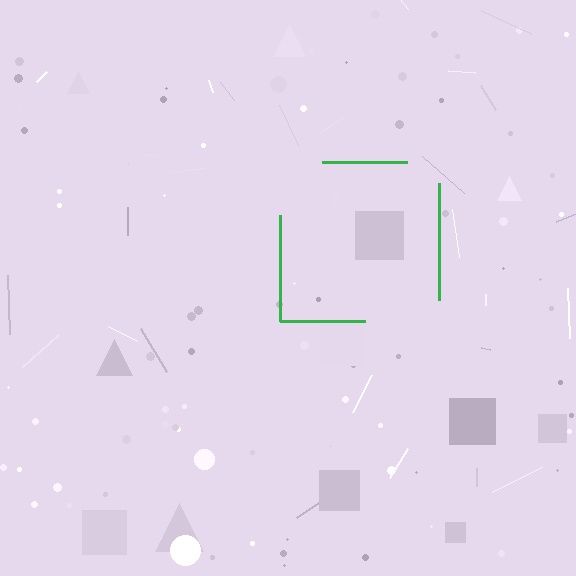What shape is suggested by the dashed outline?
The dashed outline suggests a square.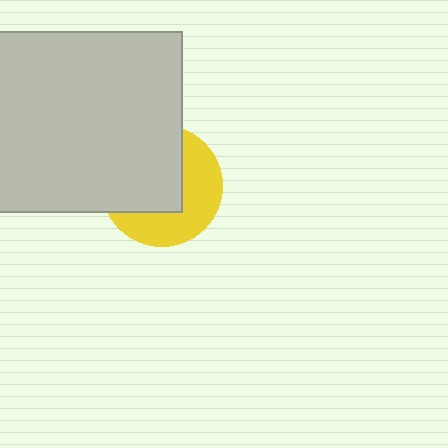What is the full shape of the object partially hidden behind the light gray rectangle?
The partially hidden object is a yellow circle.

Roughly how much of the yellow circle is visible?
About half of it is visible (roughly 45%).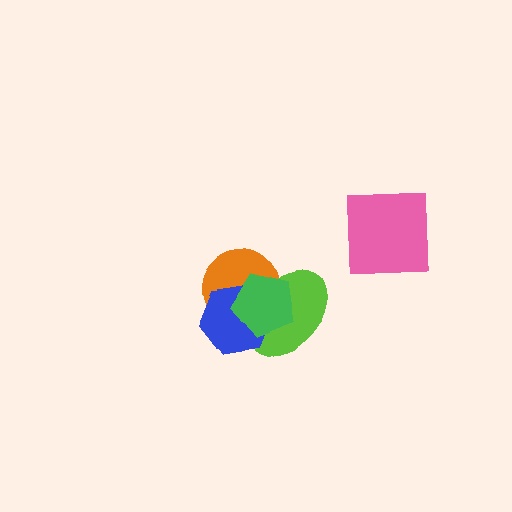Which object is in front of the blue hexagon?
The green pentagon is in front of the blue hexagon.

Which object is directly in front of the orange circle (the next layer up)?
The lime ellipse is directly in front of the orange circle.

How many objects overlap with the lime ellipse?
3 objects overlap with the lime ellipse.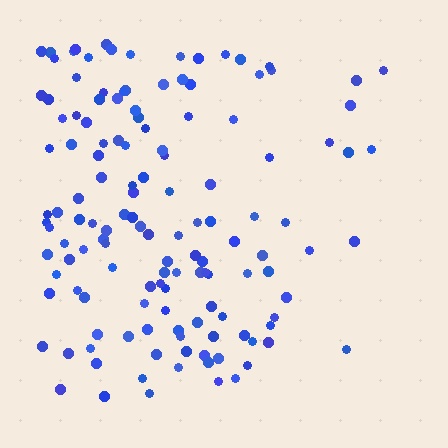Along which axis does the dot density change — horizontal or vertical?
Horizontal.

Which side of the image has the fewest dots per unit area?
The right.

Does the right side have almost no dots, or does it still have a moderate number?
Still a moderate number, just noticeably fewer than the left.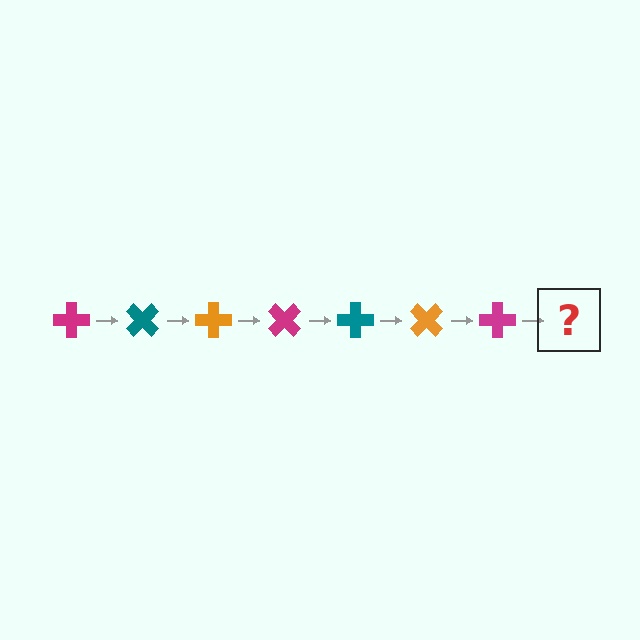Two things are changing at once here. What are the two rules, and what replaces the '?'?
The two rules are that it rotates 45 degrees each step and the color cycles through magenta, teal, and orange. The '?' should be a teal cross, rotated 315 degrees from the start.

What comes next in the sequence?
The next element should be a teal cross, rotated 315 degrees from the start.